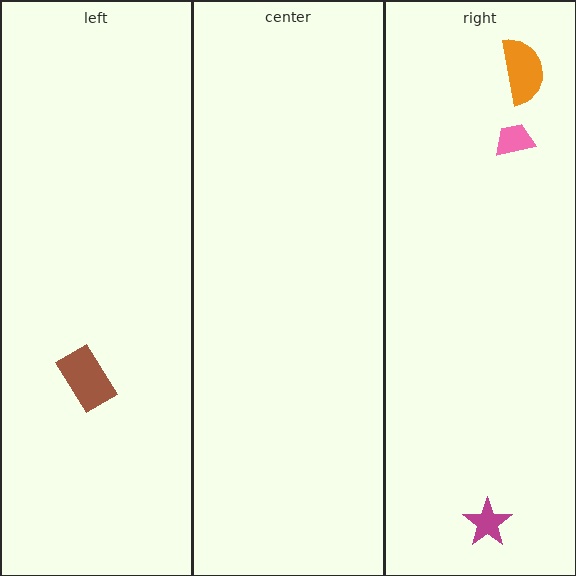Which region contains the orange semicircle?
The right region.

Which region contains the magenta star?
The right region.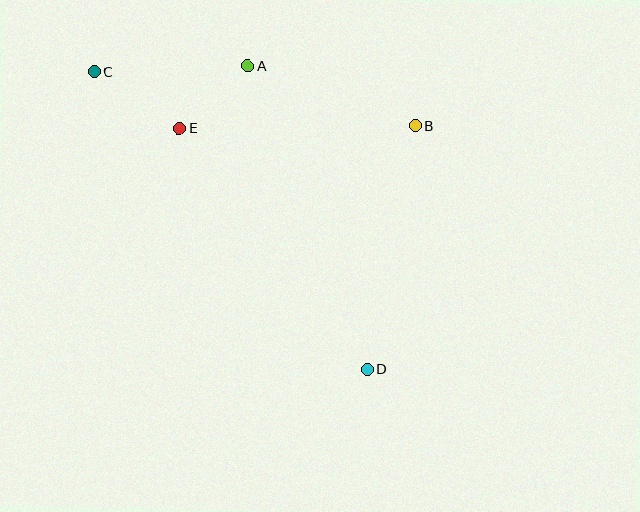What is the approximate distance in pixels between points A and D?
The distance between A and D is approximately 326 pixels.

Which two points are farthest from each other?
Points C and D are farthest from each other.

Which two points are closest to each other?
Points A and E are closest to each other.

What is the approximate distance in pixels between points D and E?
The distance between D and E is approximately 305 pixels.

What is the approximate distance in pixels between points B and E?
The distance between B and E is approximately 236 pixels.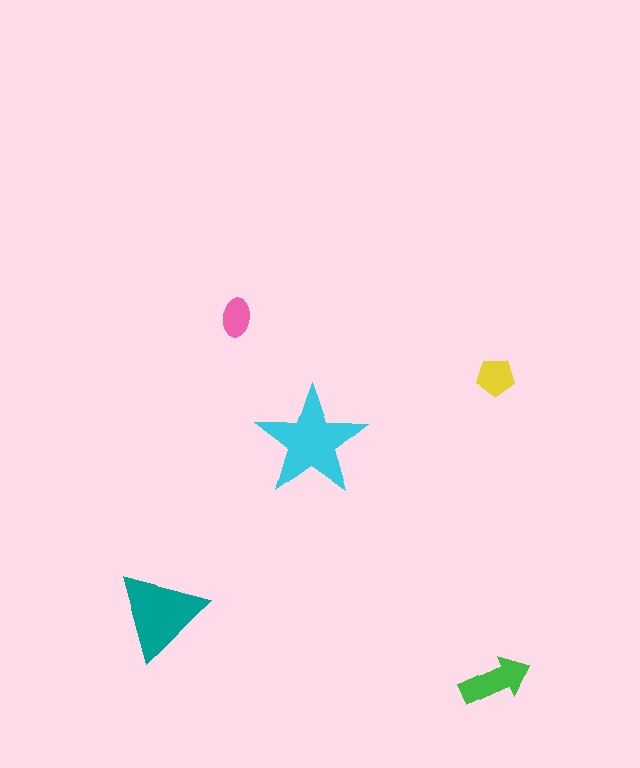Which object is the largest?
The cyan star.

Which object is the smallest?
The pink ellipse.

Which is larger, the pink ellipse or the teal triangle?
The teal triangle.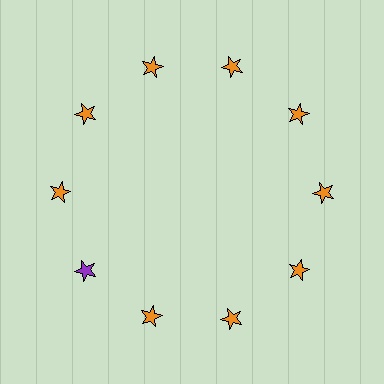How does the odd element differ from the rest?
It has a different color: purple instead of orange.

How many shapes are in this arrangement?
There are 10 shapes arranged in a ring pattern.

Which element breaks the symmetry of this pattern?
The purple star at roughly the 8 o'clock position breaks the symmetry. All other shapes are orange stars.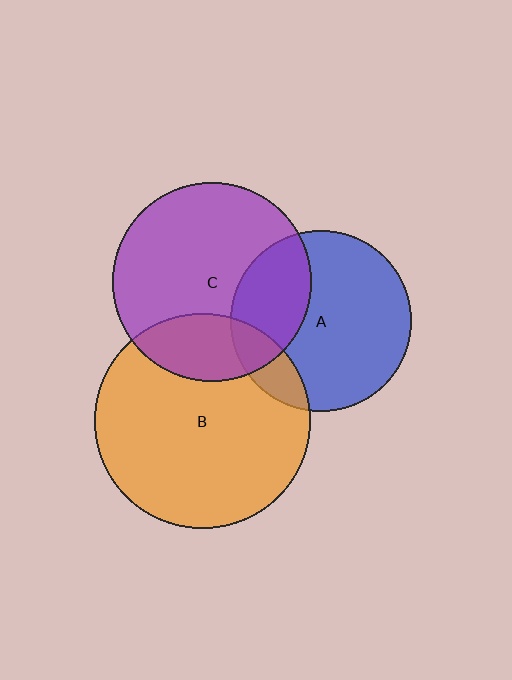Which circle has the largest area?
Circle B (orange).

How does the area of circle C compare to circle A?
Approximately 1.2 times.